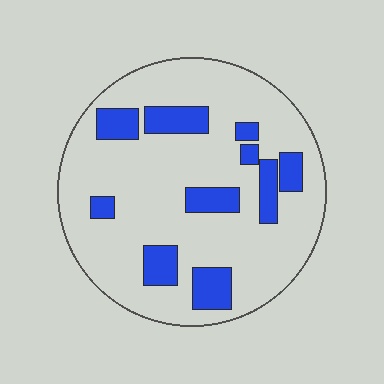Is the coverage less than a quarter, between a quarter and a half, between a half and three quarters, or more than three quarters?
Less than a quarter.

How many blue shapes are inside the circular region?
10.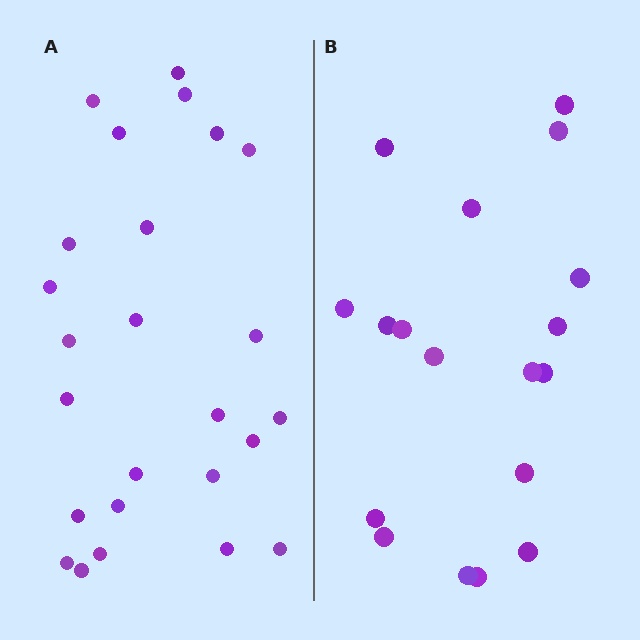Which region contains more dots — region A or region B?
Region A (the left region) has more dots.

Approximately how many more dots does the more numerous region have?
Region A has roughly 8 or so more dots than region B.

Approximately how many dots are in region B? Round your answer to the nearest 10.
About 20 dots. (The exact count is 18, which rounds to 20.)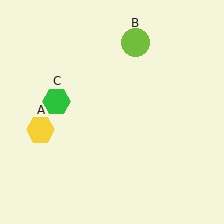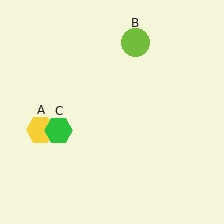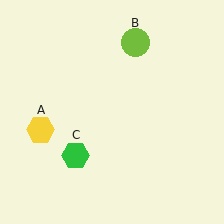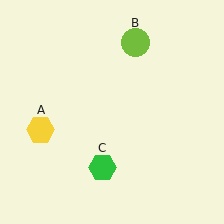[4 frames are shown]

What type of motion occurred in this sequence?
The green hexagon (object C) rotated counterclockwise around the center of the scene.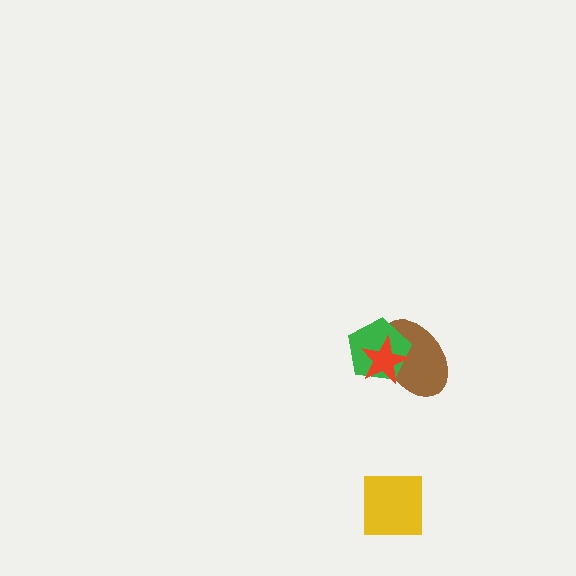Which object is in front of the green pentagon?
The red star is in front of the green pentagon.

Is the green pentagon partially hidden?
Yes, it is partially covered by another shape.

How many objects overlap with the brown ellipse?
2 objects overlap with the brown ellipse.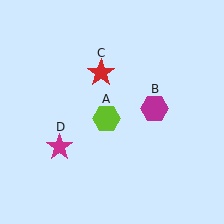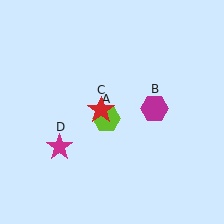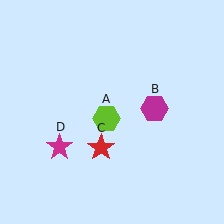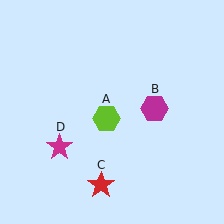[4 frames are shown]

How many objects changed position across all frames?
1 object changed position: red star (object C).